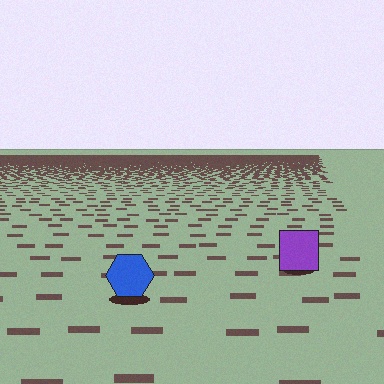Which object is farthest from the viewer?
The purple square is farthest from the viewer. It appears smaller and the ground texture around it is denser.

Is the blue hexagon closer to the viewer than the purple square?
Yes. The blue hexagon is closer — you can tell from the texture gradient: the ground texture is coarser near it.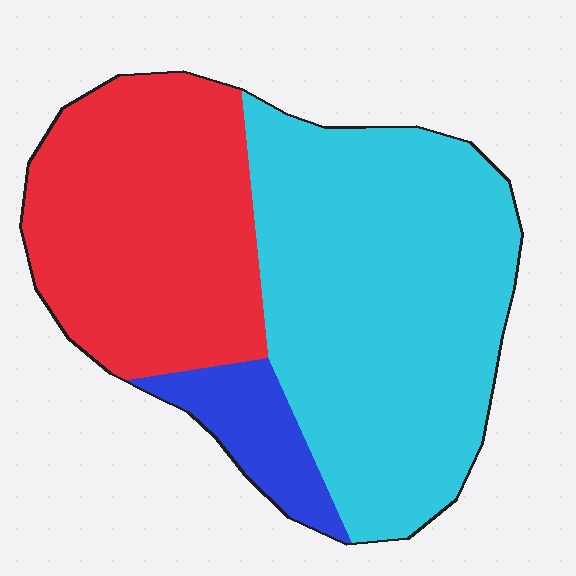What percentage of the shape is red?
Red takes up about three eighths (3/8) of the shape.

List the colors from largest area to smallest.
From largest to smallest: cyan, red, blue.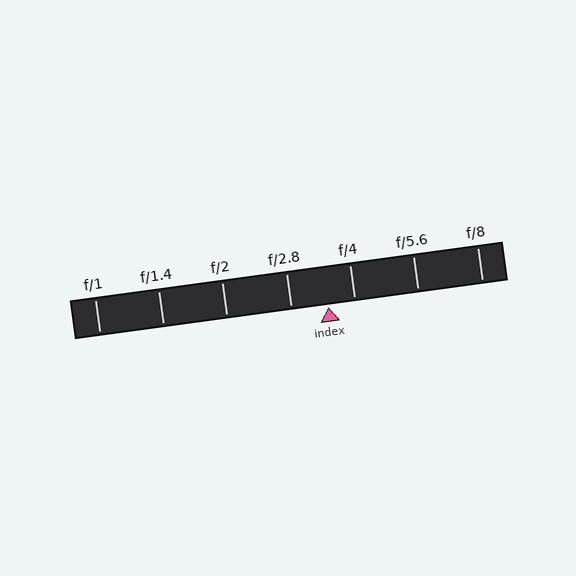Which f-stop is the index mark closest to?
The index mark is closest to f/4.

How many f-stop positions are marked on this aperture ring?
There are 7 f-stop positions marked.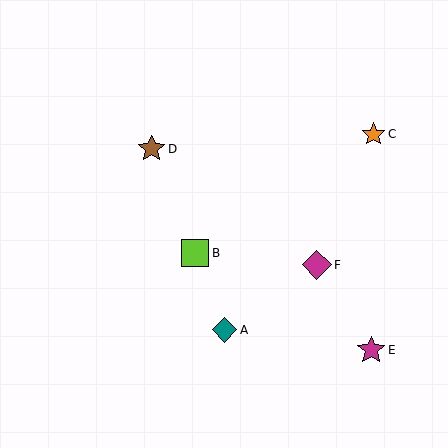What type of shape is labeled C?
Shape C is an orange star.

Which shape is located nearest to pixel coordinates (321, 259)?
The magenta diamond (labeled F) at (317, 265) is nearest to that location.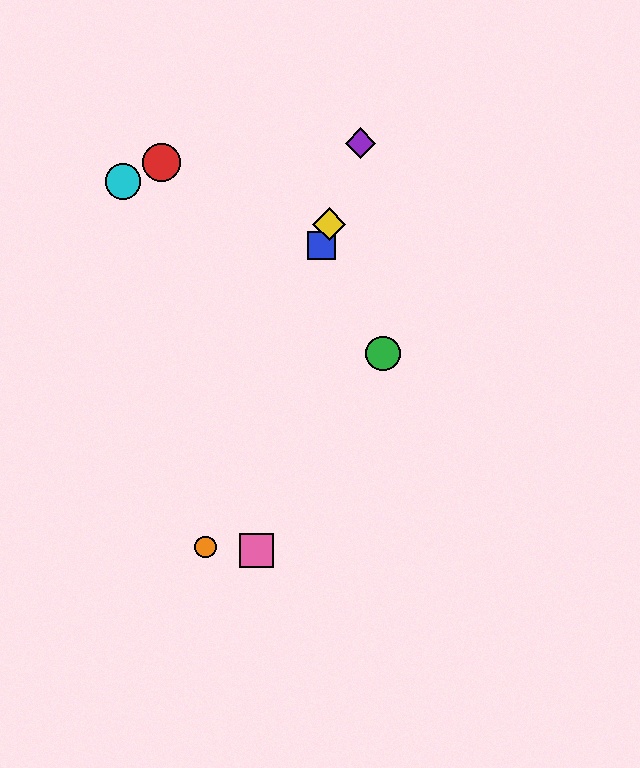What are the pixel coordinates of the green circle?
The green circle is at (383, 353).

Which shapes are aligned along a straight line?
The blue square, the yellow diamond, the purple diamond, the orange circle are aligned along a straight line.